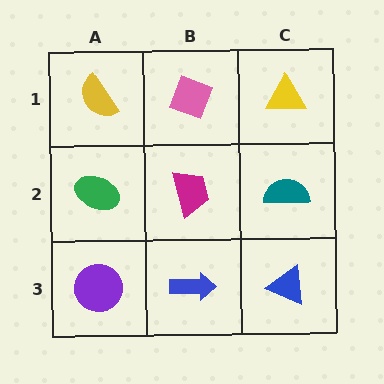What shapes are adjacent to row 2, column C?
A yellow triangle (row 1, column C), a blue triangle (row 3, column C), a magenta trapezoid (row 2, column B).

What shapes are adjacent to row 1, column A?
A green ellipse (row 2, column A), a pink diamond (row 1, column B).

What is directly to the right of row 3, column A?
A blue arrow.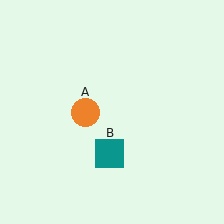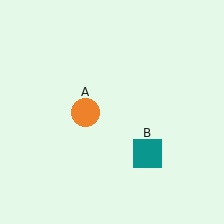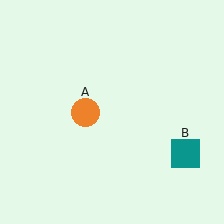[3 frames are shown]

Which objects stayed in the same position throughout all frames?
Orange circle (object A) remained stationary.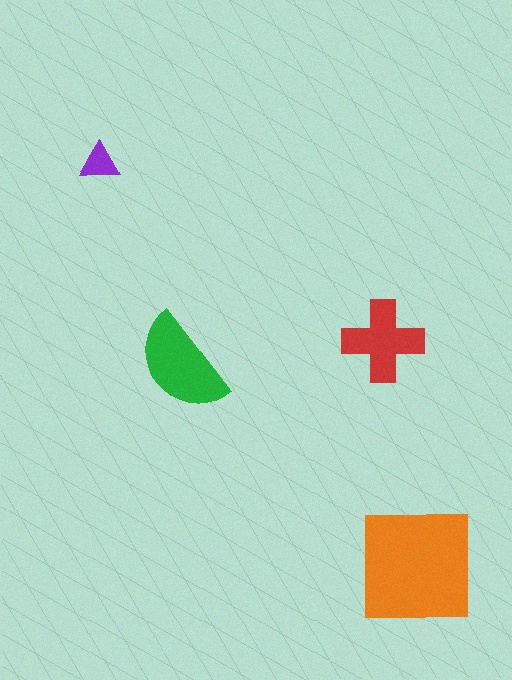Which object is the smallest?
The purple triangle.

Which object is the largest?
The orange square.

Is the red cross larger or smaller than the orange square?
Smaller.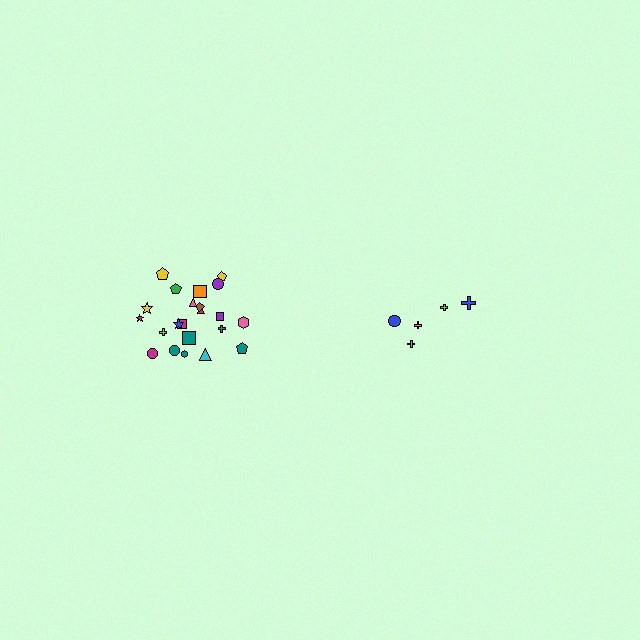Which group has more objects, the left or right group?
The left group.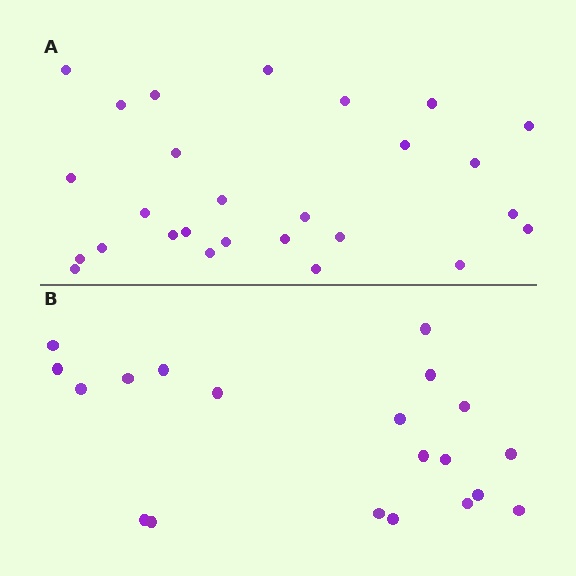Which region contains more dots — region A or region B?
Region A (the top region) has more dots.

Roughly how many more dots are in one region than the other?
Region A has roughly 8 or so more dots than region B.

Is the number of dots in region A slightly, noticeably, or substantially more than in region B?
Region A has noticeably more, but not dramatically so. The ratio is roughly 1.4 to 1.